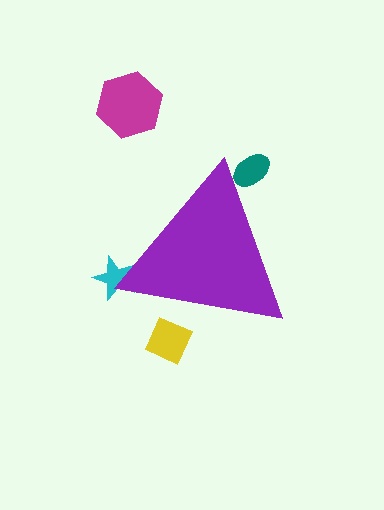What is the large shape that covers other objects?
A purple triangle.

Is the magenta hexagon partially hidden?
No, the magenta hexagon is fully visible.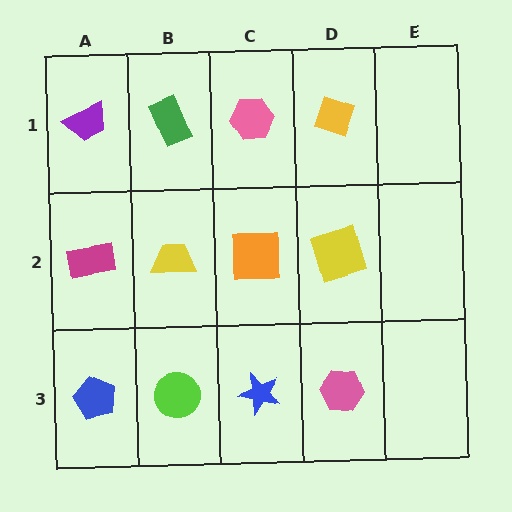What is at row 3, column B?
A lime circle.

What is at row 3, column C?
A blue star.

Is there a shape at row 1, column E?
No, that cell is empty.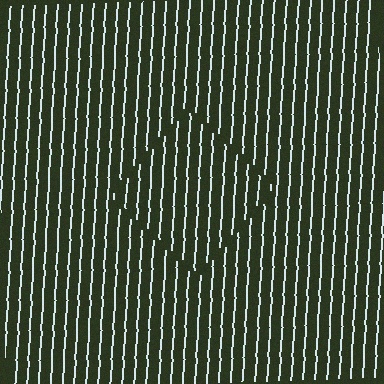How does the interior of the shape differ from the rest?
The interior of the shape contains the same grating, shifted by half a period — the contour is defined by the phase discontinuity where line-ends from the inner and outer gratings abut.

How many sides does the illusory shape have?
4 sides — the line-ends trace a square.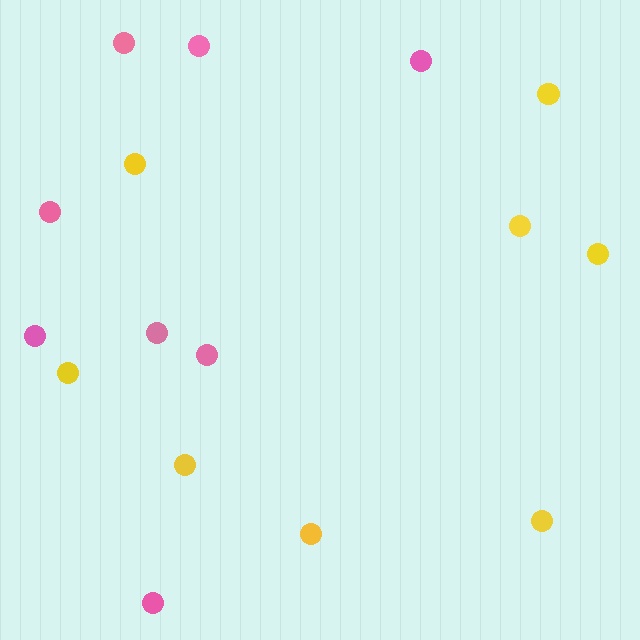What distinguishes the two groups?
There are 2 groups: one group of pink circles (8) and one group of yellow circles (8).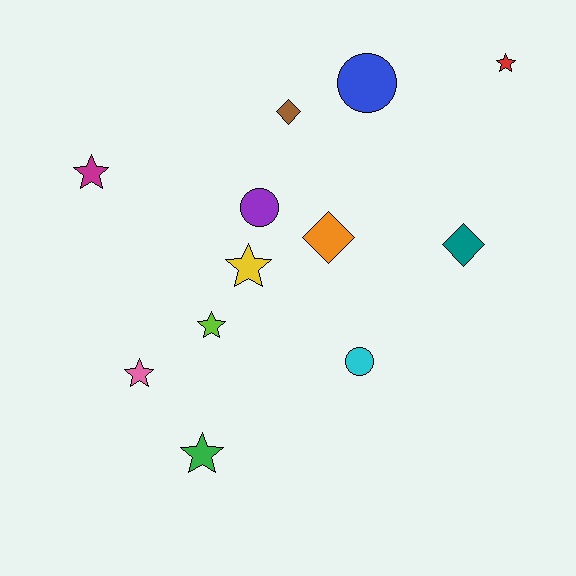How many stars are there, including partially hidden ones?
There are 6 stars.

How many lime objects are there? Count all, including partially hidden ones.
There is 1 lime object.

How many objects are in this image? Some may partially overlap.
There are 12 objects.